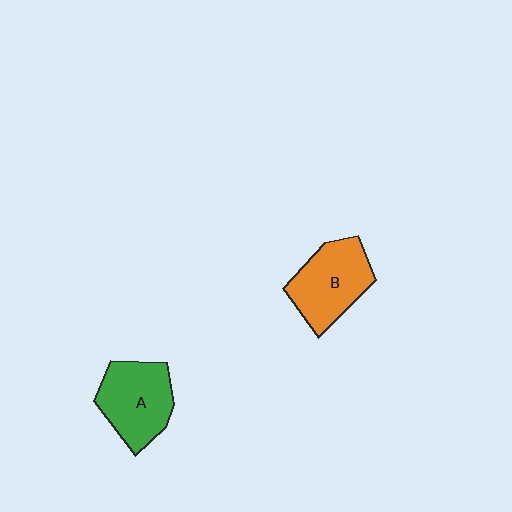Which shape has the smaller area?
Shape B (orange).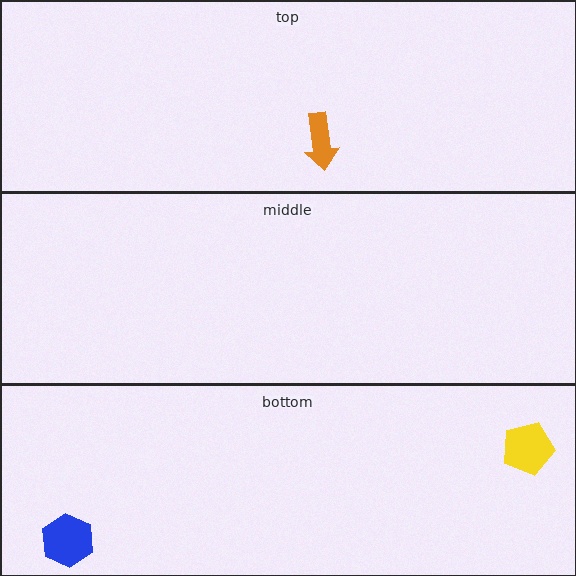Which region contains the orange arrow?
The top region.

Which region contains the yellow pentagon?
The bottom region.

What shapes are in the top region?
The orange arrow.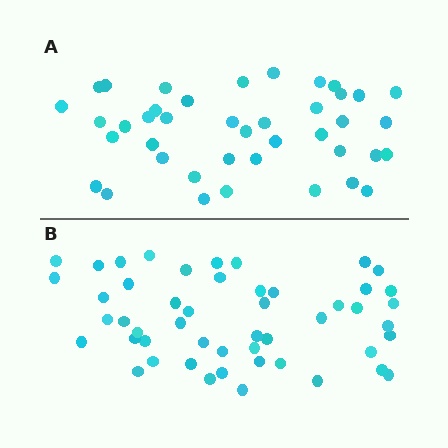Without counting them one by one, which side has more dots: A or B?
Region B (the bottom region) has more dots.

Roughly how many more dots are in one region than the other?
Region B has roughly 8 or so more dots than region A.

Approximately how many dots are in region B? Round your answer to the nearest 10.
About 50 dots.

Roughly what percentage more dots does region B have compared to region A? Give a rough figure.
About 20% more.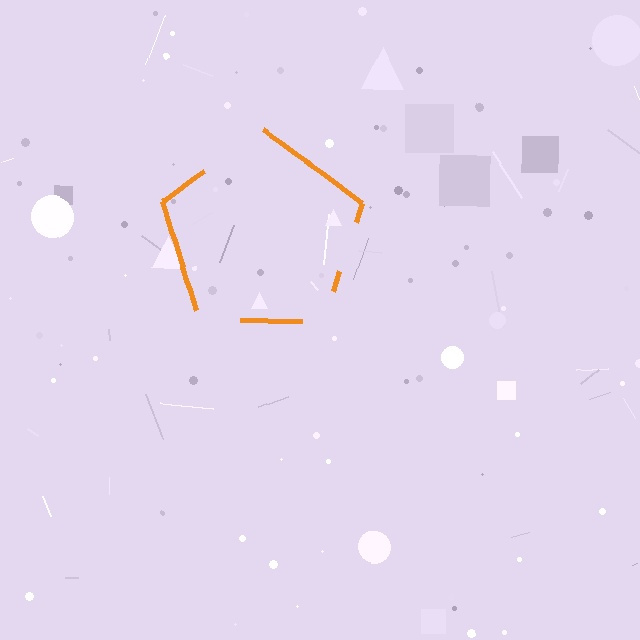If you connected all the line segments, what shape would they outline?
They would outline a pentagon.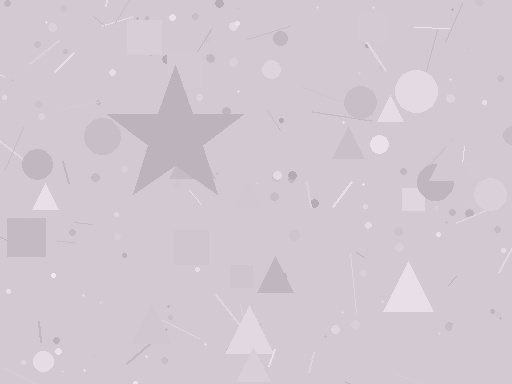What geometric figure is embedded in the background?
A star is embedded in the background.